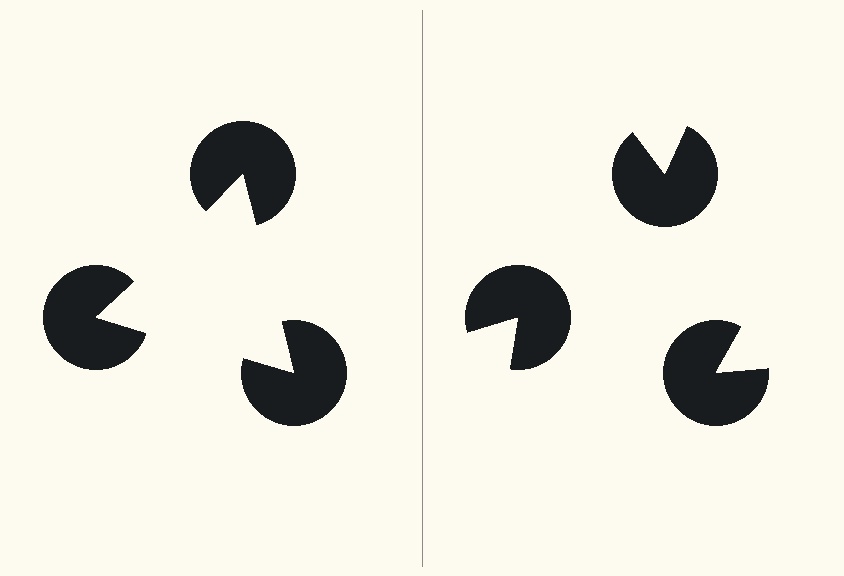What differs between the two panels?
The pac-man discs are positioned identically on both sides; only the wedge orientations differ. On the left they align to a triangle; on the right they are misaligned.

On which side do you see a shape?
An illusory triangle appears on the left side. On the right side the wedge cuts are rotated, so no coherent shape forms.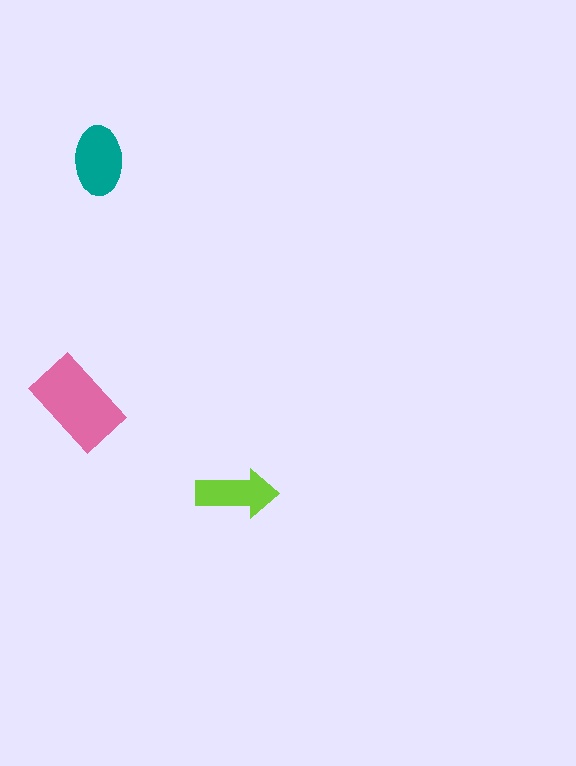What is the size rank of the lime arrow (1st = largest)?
3rd.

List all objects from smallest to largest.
The lime arrow, the teal ellipse, the pink rectangle.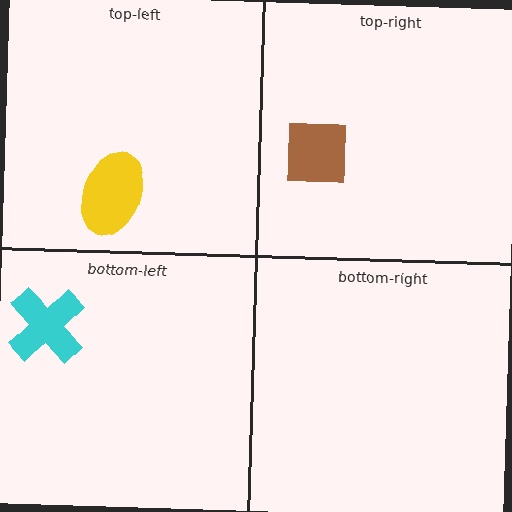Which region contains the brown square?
The top-right region.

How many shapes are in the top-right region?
1.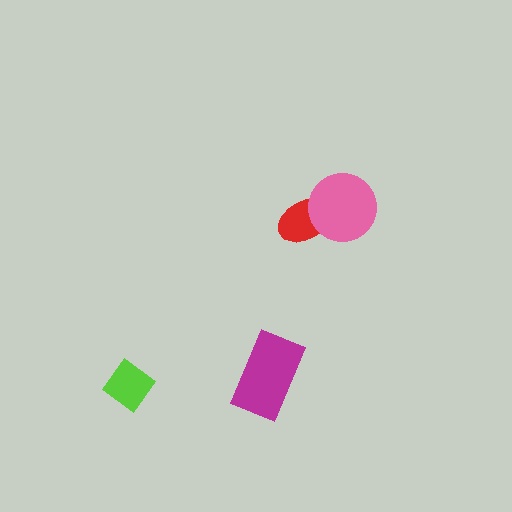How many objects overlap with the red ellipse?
1 object overlaps with the red ellipse.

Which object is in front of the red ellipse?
The pink circle is in front of the red ellipse.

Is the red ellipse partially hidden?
Yes, it is partially covered by another shape.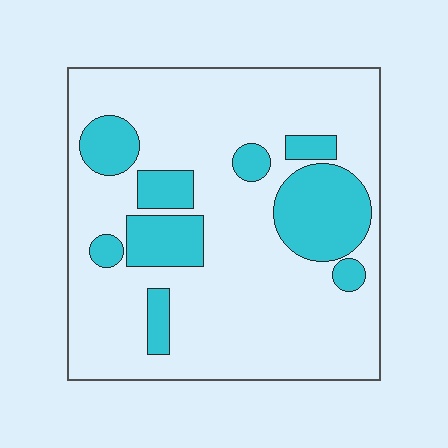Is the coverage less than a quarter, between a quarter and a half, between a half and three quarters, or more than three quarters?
Less than a quarter.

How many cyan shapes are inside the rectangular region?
9.